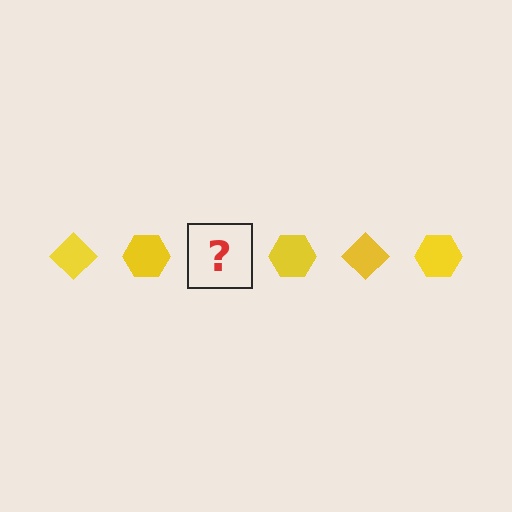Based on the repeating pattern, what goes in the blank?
The blank should be a yellow diamond.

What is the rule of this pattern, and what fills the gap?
The rule is that the pattern cycles through diamond, hexagon shapes in yellow. The gap should be filled with a yellow diamond.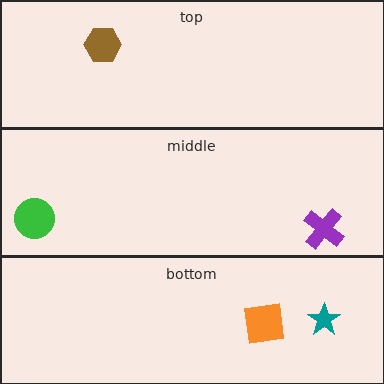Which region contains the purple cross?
The middle region.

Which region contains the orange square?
The bottom region.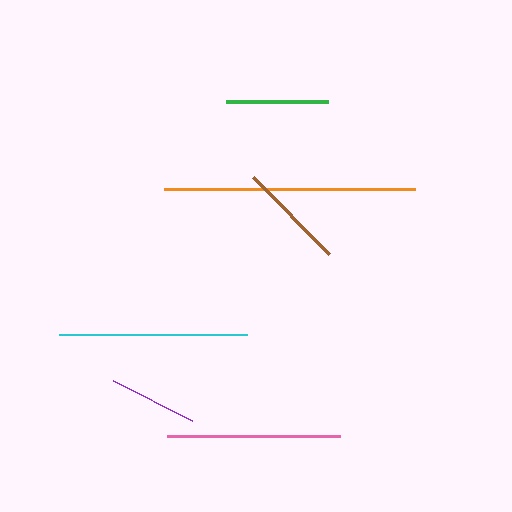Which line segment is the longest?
The orange line is the longest at approximately 251 pixels.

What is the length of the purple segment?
The purple segment is approximately 89 pixels long.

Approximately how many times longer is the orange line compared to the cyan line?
The orange line is approximately 1.3 times the length of the cyan line.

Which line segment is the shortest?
The purple line is the shortest at approximately 89 pixels.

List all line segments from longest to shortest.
From longest to shortest: orange, cyan, pink, brown, green, purple.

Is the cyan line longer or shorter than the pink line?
The cyan line is longer than the pink line.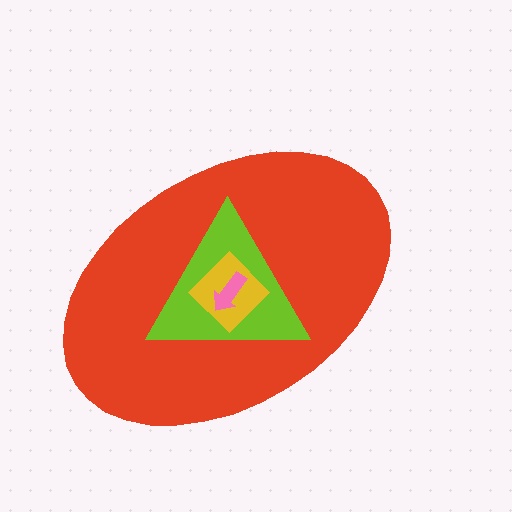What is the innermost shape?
The pink arrow.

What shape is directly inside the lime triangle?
The yellow diamond.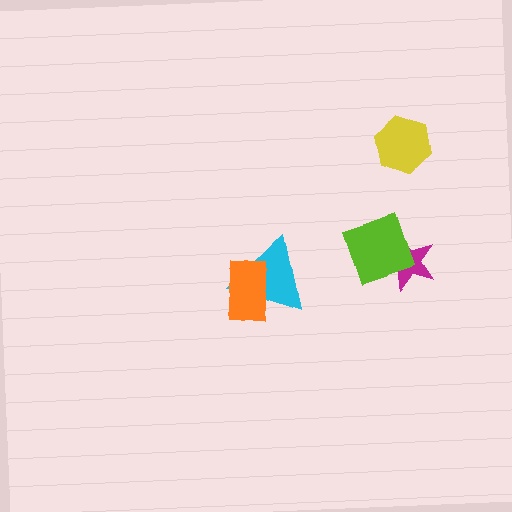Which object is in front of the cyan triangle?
The orange rectangle is in front of the cyan triangle.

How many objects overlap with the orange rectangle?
1 object overlaps with the orange rectangle.